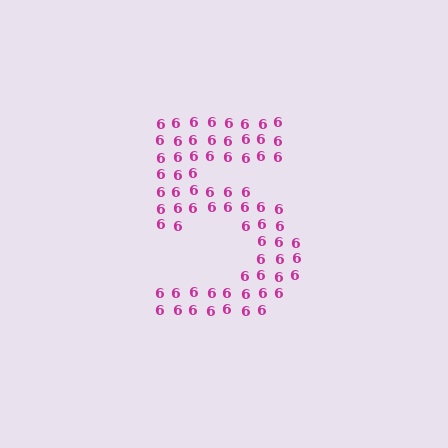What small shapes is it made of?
It is made of small digit 6's.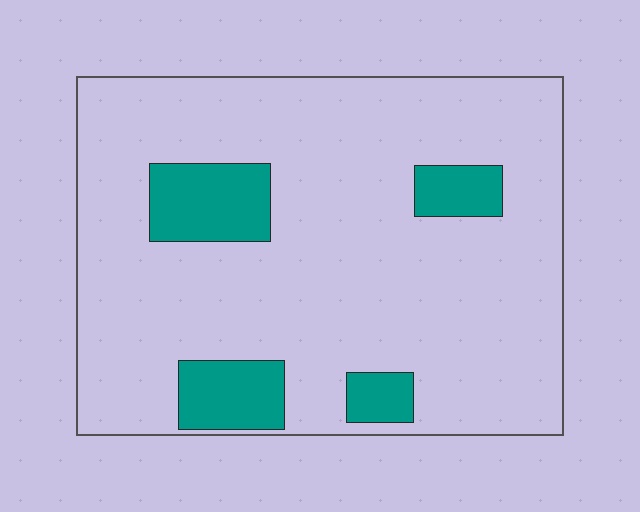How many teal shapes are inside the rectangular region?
4.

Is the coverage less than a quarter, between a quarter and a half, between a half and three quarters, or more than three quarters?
Less than a quarter.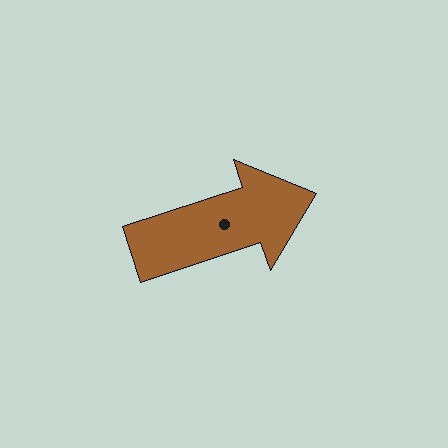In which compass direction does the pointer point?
East.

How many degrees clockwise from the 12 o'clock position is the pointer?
Approximately 72 degrees.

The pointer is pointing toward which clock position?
Roughly 2 o'clock.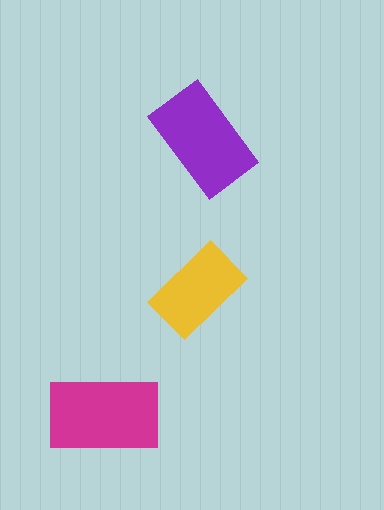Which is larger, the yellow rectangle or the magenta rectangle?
The magenta one.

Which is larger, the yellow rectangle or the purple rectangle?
The purple one.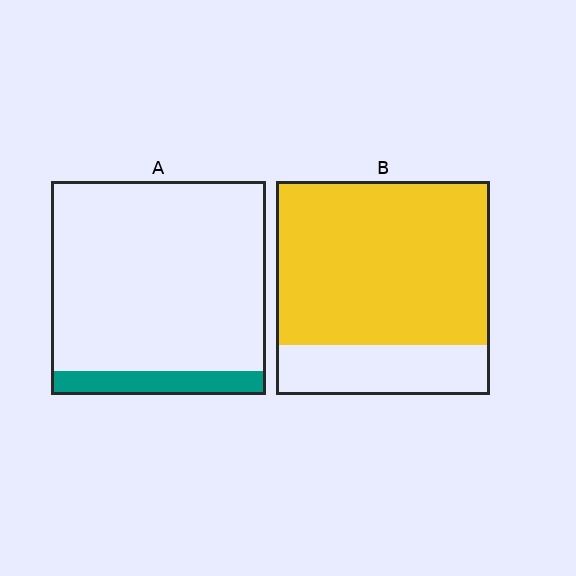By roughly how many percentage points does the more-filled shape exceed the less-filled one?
By roughly 65 percentage points (B over A).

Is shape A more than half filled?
No.